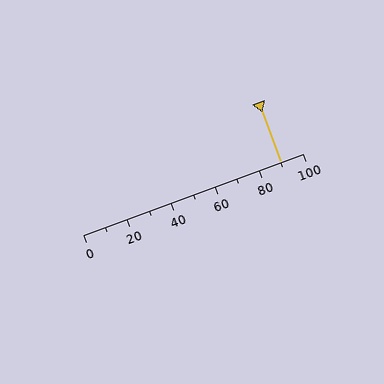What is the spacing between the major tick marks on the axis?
The major ticks are spaced 20 apart.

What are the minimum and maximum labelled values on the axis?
The axis runs from 0 to 100.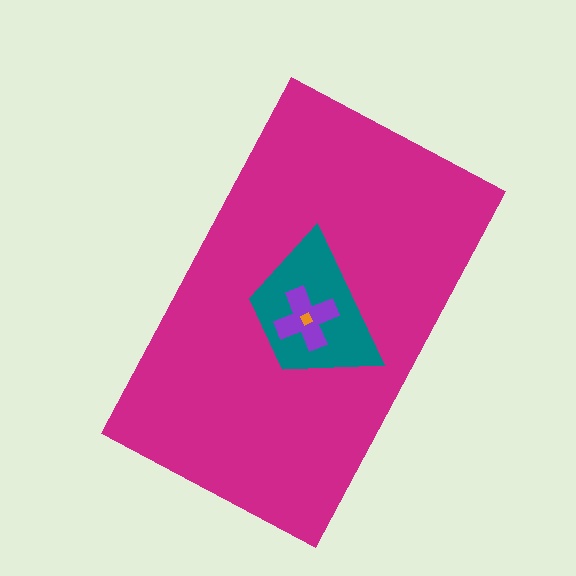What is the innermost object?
The orange diamond.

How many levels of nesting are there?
4.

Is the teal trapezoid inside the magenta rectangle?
Yes.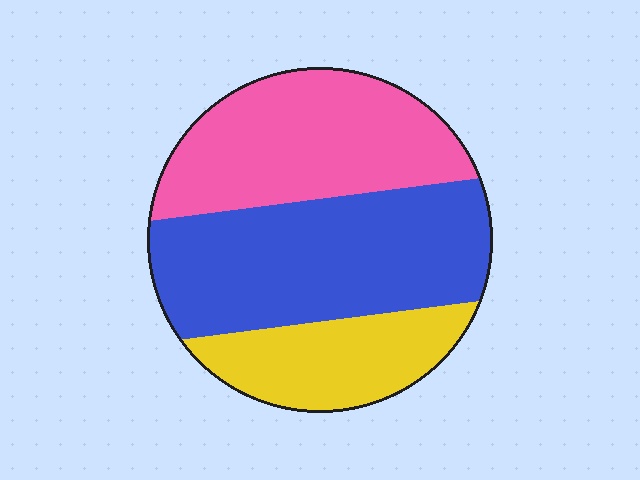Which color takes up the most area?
Blue, at roughly 45%.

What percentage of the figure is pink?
Pink covers 35% of the figure.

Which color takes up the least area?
Yellow, at roughly 20%.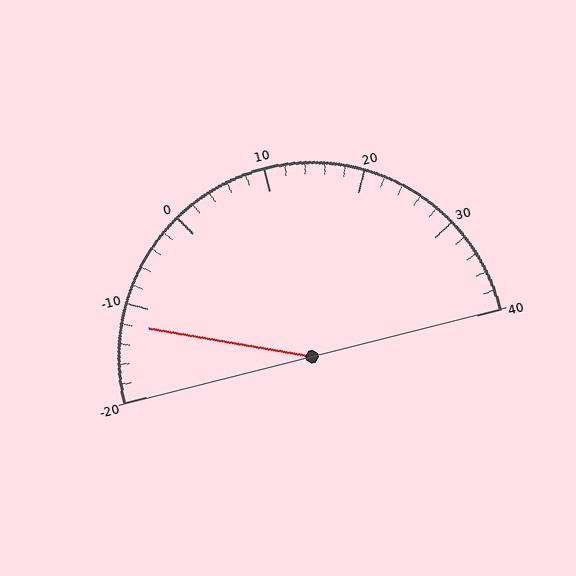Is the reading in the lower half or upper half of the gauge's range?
The reading is in the lower half of the range (-20 to 40).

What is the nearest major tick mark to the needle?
The nearest major tick mark is -10.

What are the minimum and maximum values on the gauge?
The gauge ranges from -20 to 40.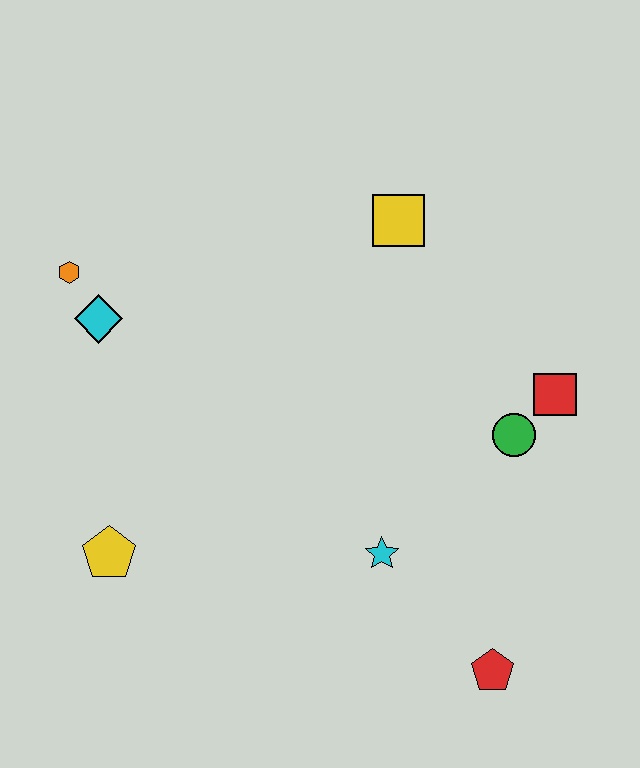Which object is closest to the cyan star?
The red pentagon is closest to the cyan star.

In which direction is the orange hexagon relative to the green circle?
The orange hexagon is to the left of the green circle.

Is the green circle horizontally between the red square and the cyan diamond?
Yes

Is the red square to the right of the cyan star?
Yes